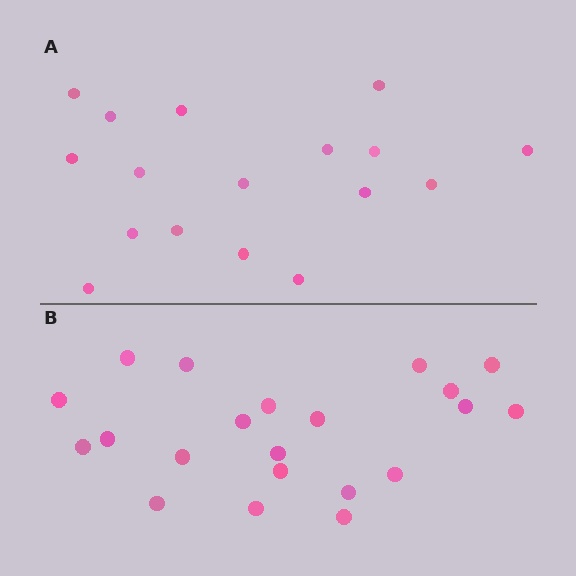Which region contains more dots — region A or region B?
Region B (the bottom region) has more dots.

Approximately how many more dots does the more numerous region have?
Region B has about 4 more dots than region A.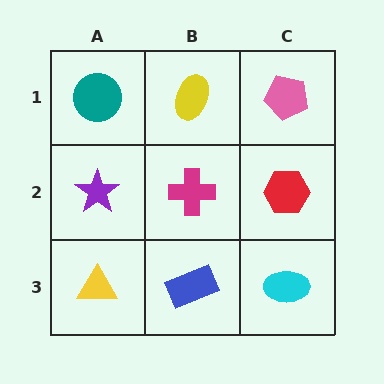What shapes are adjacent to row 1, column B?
A magenta cross (row 2, column B), a teal circle (row 1, column A), a pink pentagon (row 1, column C).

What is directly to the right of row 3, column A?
A blue rectangle.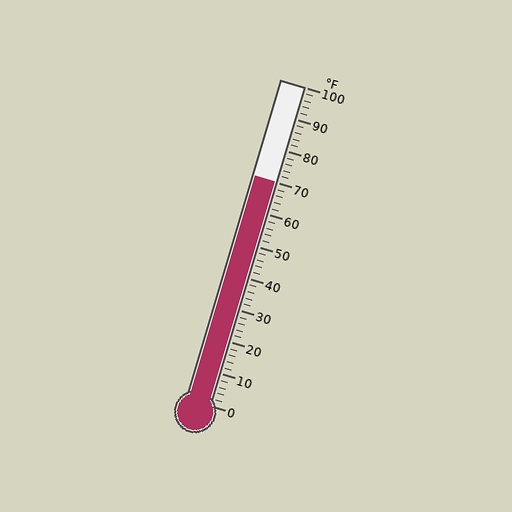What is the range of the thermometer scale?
The thermometer scale ranges from 0°F to 100°F.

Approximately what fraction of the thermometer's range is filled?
The thermometer is filled to approximately 70% of its range.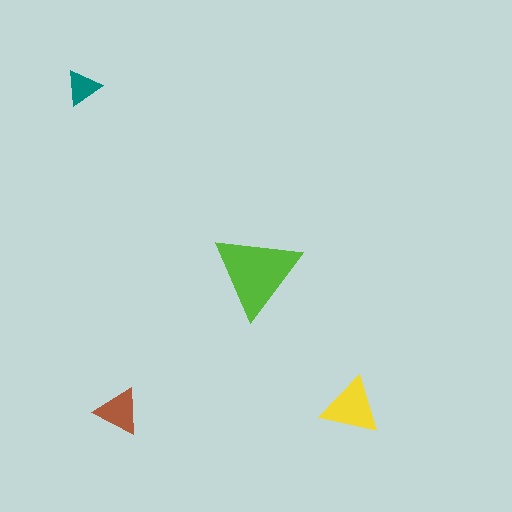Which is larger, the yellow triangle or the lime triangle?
The lime one.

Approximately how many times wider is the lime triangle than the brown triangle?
About 2 times wider.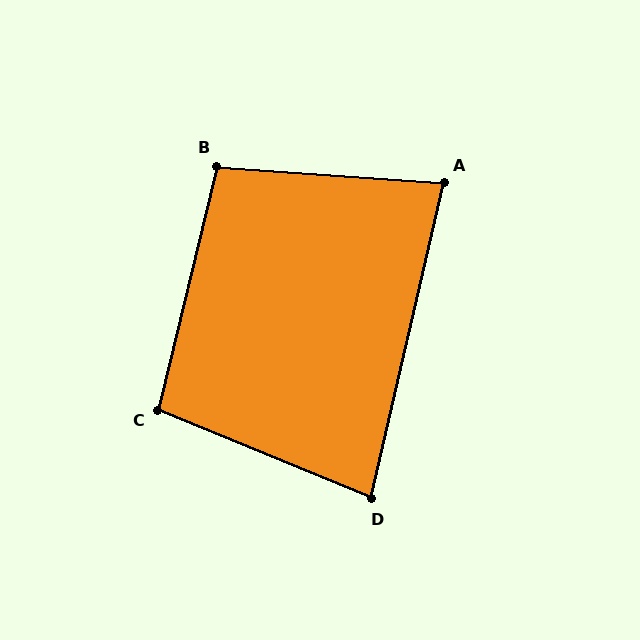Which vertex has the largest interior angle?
B, at approximately 99 degrees.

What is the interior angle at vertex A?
Approximately 81 degrees (acute).